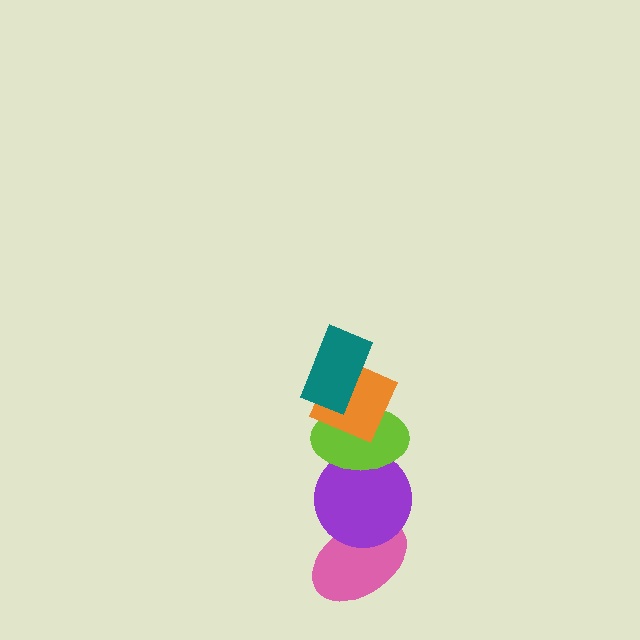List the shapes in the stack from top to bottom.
From top to bottom: the teal rectangle, the orange diamond, the lime ellipse, the purple circle, the pink ellipse.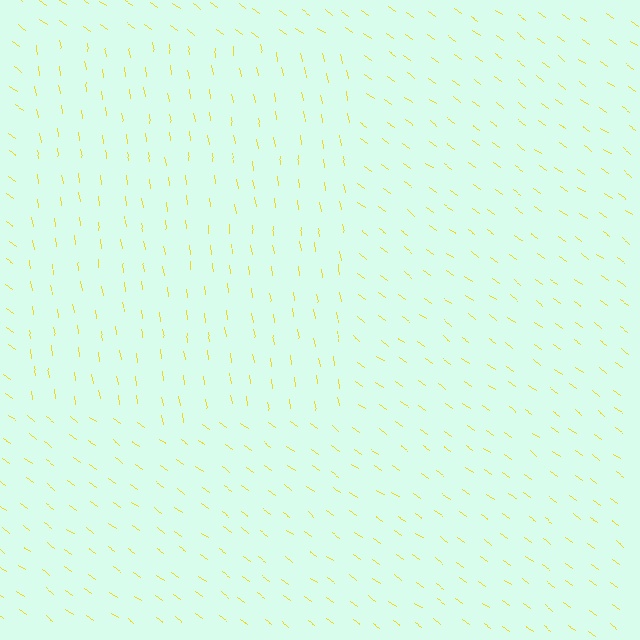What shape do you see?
I see a rectangle.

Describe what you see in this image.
The image is filled with small yellow line segments. A rectangle region in the image has lines oriented differently from the surrounding lines, creating a visible texture boundary.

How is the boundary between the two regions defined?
The boundary is defined purely by a change in line orientation (approximately 45 degrees difference). All lines are the same color and thickness.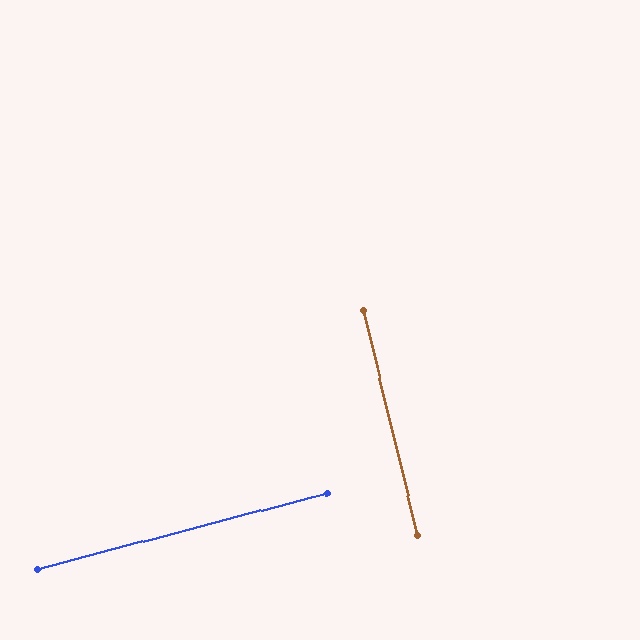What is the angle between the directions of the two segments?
Approximately 89 degrees.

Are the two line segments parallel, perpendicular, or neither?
Perpendicular — they meet at approximately 89°.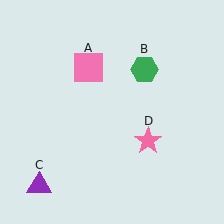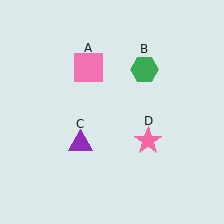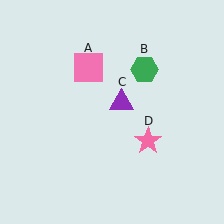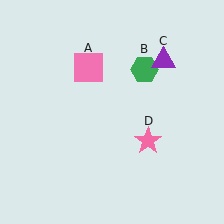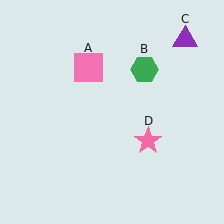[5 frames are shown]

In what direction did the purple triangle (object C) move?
The purple triangle (object C) moved up and to the right.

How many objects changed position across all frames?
1 object changed position: purple triangle (object C).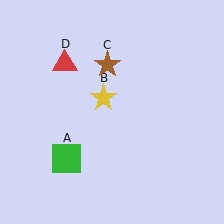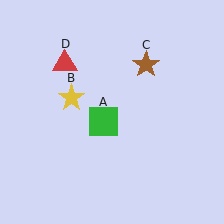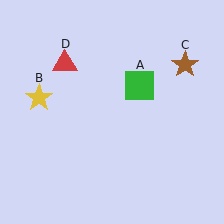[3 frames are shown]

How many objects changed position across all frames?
3 objects changed position: green square (object A), yellow star (object B), brown star (object C).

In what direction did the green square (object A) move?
The green square (object A) moved up and to the right.